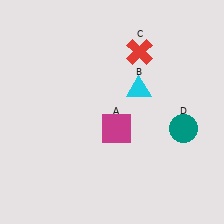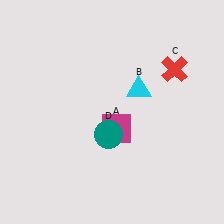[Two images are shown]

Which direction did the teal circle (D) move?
The teal circle (D) moved left.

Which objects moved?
The objects that moved are: the red cross (C), the teal circle (D).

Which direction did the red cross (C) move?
The red cross (C) moved right.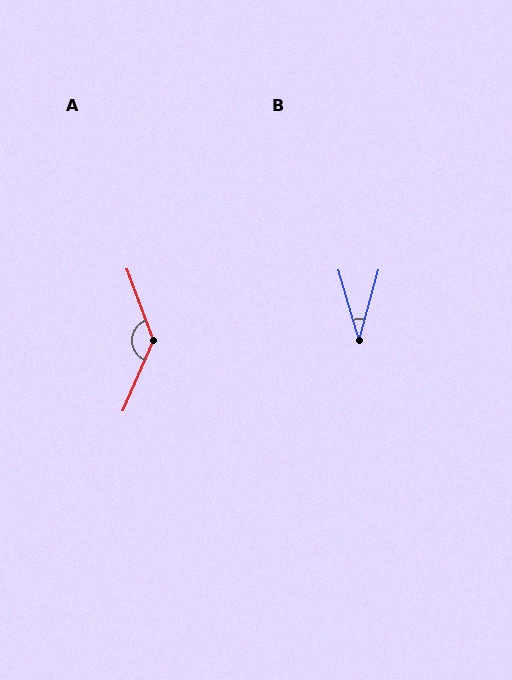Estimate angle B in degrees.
Approximately 31 degrees.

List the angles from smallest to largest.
B (31°), A (137°).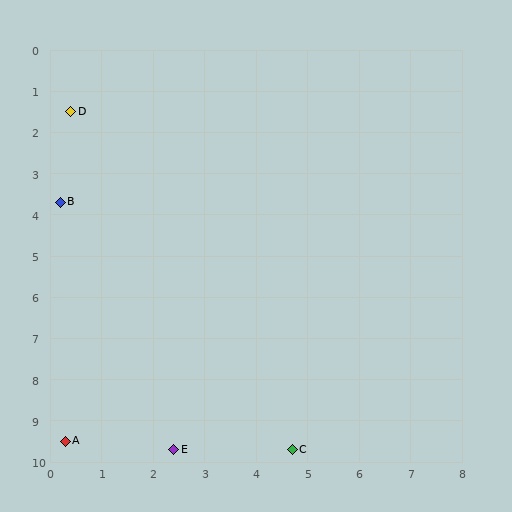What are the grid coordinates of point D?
Point D is at approximately (0.4, 1.5).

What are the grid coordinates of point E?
Point E is at approximately (2.4, 9.7).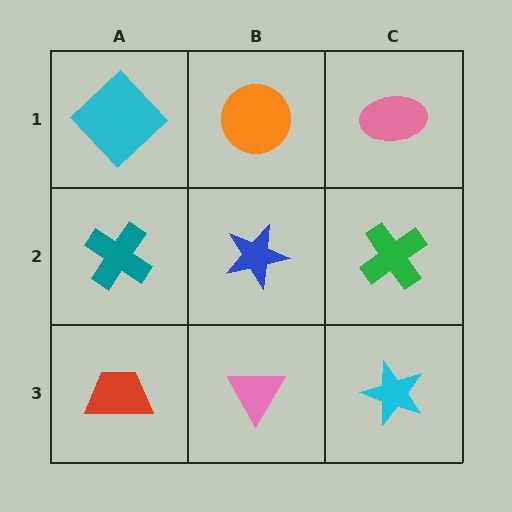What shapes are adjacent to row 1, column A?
A teal cross (row 2, column A), an orange circle (row 1, column B).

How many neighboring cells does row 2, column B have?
4.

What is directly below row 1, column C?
A green cross.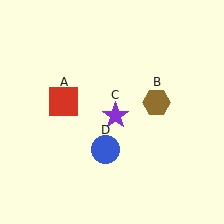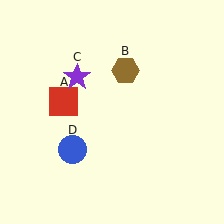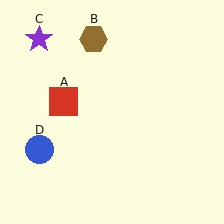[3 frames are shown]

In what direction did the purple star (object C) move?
The purple star (object C) moved up and to the left.